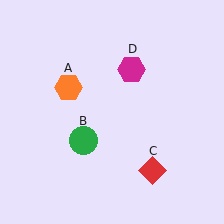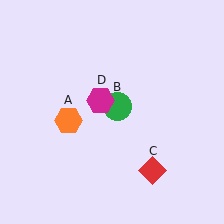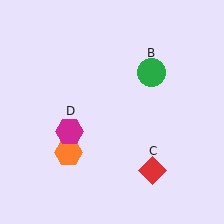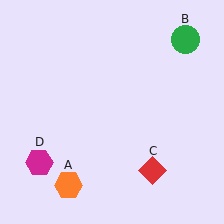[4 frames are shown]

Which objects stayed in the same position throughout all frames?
Red diamond (object C) remained stationary.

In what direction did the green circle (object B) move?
The green circle (object B) moved up and to the right.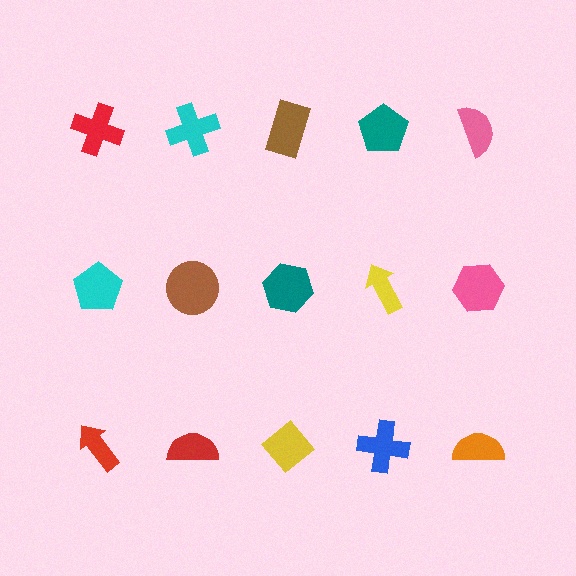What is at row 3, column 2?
A red semicircle.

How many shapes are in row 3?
5 shapes.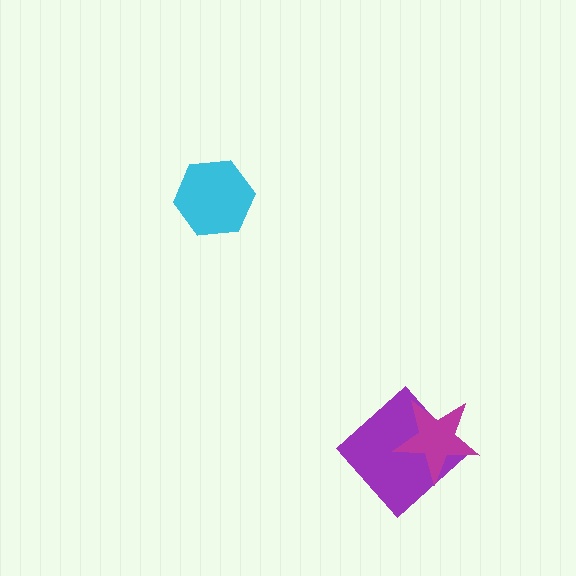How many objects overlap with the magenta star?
1 object overlaps with the magenta star.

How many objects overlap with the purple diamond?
1 object overlaps with the purple diamond.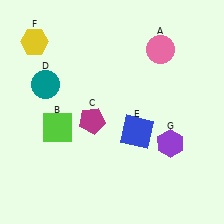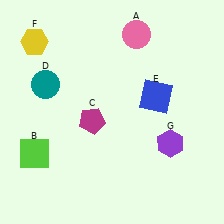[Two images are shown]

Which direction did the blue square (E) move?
The blue square (E) moved up.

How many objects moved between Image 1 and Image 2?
3 objects moved between the two images.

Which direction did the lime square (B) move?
The lime square (B) moved down.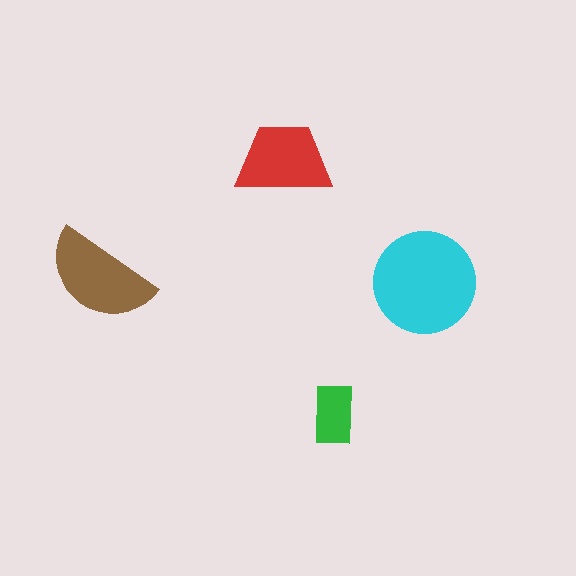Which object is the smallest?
The green rectangle.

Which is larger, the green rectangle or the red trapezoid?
The red trapezoid.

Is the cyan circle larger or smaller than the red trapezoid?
Larger.